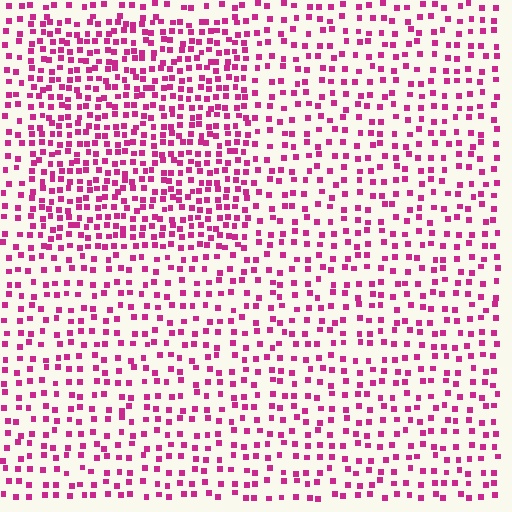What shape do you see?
I see a rectangle.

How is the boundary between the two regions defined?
The boundary is defined by a change in element density (approximately 1.8x ratio). All elements are the same color, size, and shape.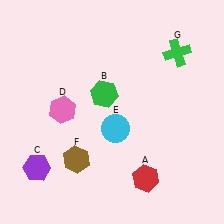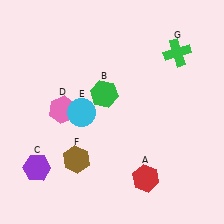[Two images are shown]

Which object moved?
The cyan circle (E) moved left.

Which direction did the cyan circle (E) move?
The cyan circle (E) moved left.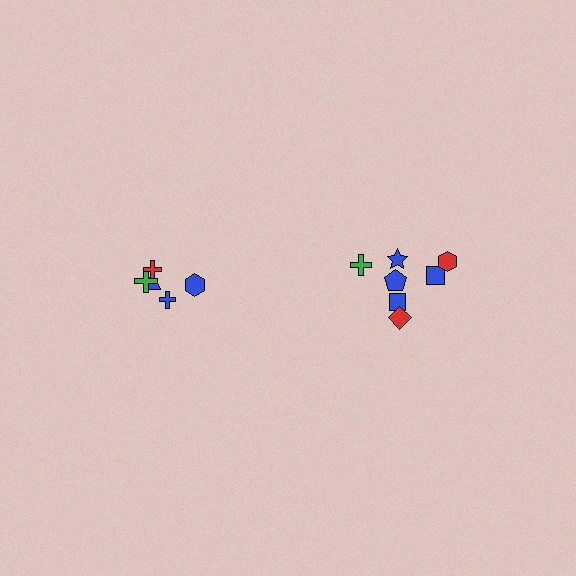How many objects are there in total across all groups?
There are 12 objects.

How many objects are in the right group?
There are 7 objects.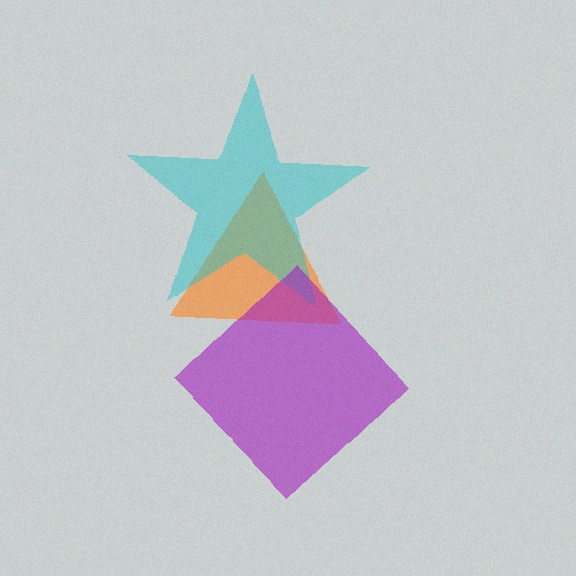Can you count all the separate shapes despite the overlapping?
Yes, there are 3 separate shapes.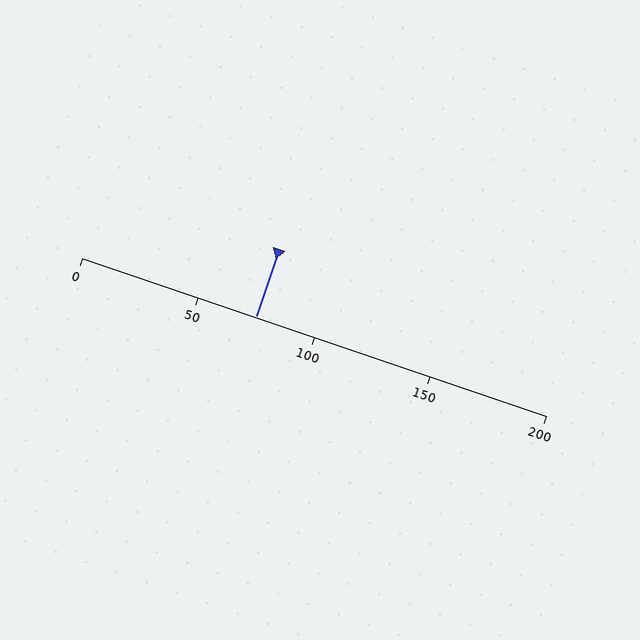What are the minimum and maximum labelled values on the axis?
The axis runs from 0 to 200.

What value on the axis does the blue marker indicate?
The marker indicates approximately 75.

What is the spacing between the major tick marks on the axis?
The major ticks are spaced 50 apart.